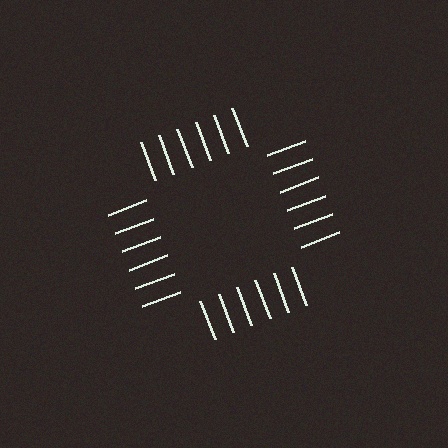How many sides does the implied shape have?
4 sides — the line-ends trace a square.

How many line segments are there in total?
24 — 6 along each of the 4 edges.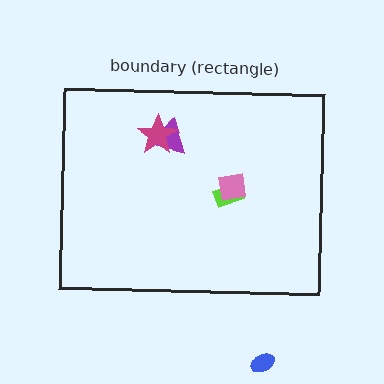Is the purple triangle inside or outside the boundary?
Inside.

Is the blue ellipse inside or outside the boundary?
Outside.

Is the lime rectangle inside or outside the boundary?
Inside.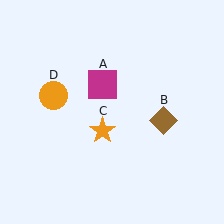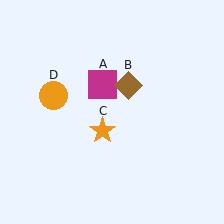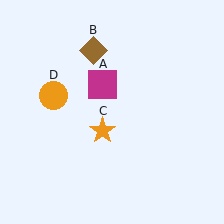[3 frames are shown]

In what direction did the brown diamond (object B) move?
The brown diamond (object B) moved up and to the left.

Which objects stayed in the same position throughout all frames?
Magenta square (object A) and orange star (object C) and orange circle (object D) remained stationary.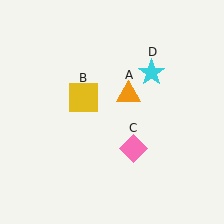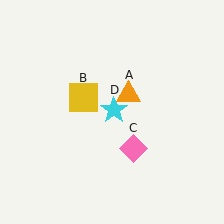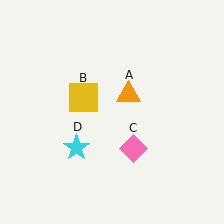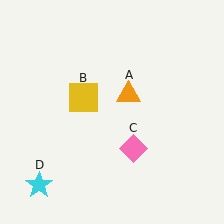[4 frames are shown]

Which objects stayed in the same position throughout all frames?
Orange triangle (object A) and yellow square (object B) and pink diamond (object C) remained stationary.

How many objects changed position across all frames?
1 object changed position: cyan star (object D).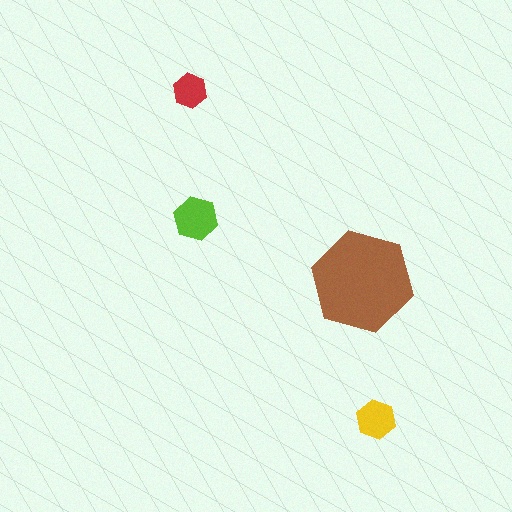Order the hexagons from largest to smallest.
the brown one, the lime one, the yellow one, the red one.